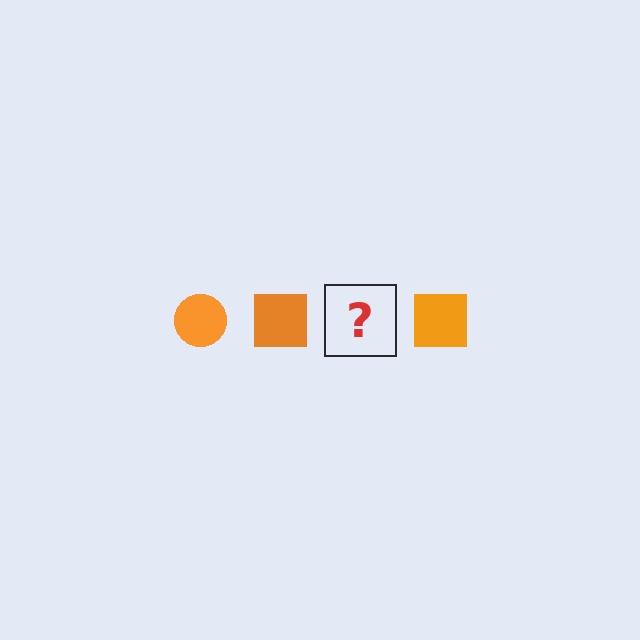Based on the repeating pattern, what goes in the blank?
The blank should be an orange circle.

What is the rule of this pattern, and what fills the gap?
The rule is that the pattern cycles through circle, square shapes in orange. The gap should be filled with an orange circle.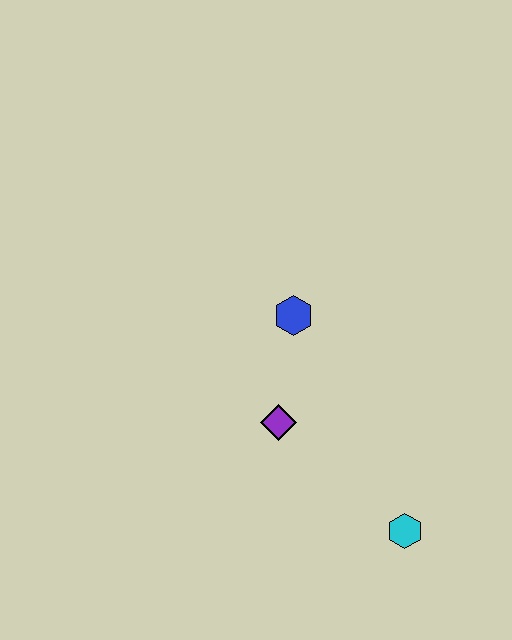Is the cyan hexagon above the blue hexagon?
No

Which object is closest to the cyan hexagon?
The purple diamond is closest to the cyan hexagon.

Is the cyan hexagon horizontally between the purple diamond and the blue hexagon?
No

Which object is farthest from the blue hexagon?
The cyan hexagon is farthest from the blue hexagon.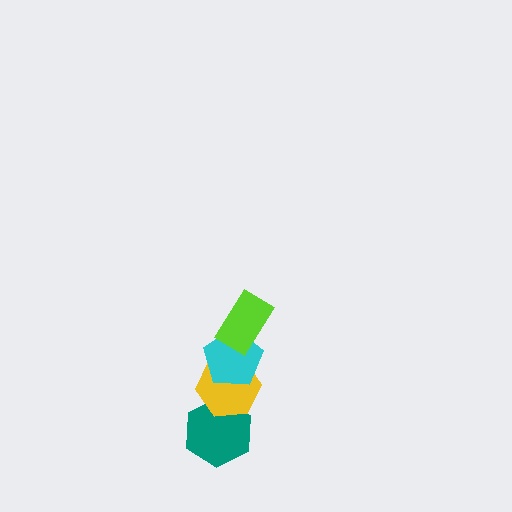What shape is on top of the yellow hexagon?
The cyan pentagon is on top of the yellow hexagon.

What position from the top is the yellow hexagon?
The yellow hexagon is 3rd from the top.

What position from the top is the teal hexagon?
The teal hexagon is 4th from the top.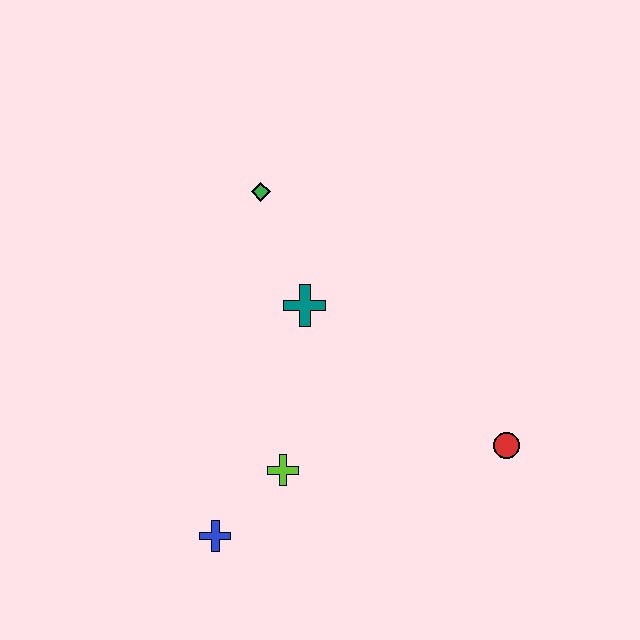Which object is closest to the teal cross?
The green diamond is closest to the teal cross.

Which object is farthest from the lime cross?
The green diamond is farthest from the lime cross.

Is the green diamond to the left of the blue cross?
No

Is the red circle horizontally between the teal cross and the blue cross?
No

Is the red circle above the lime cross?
Yes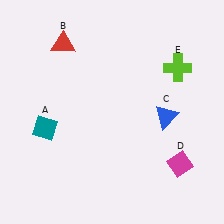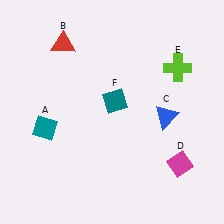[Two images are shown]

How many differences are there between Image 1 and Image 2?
There is 1 difference between the two images.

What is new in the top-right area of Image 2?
A teal diamond (F) was added in the top-right area of Image 2.